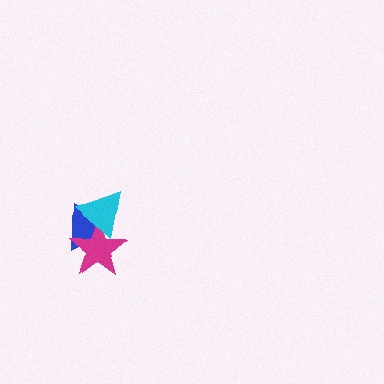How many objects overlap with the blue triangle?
2 objects overlap with the blue triangle.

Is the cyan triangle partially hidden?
No, no other shape covers it.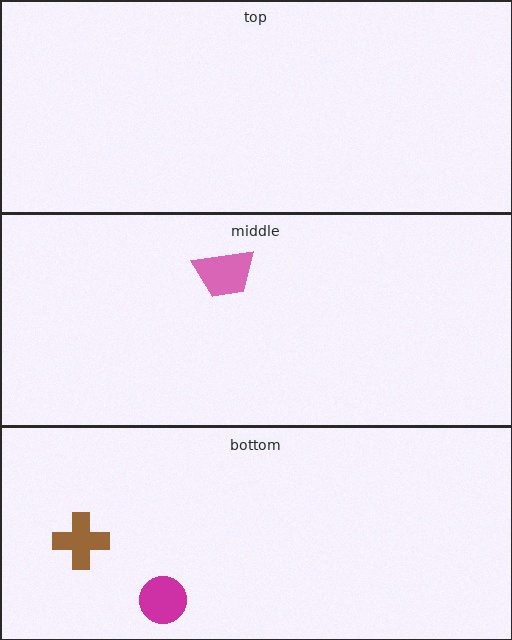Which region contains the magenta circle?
The bottom region.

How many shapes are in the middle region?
1.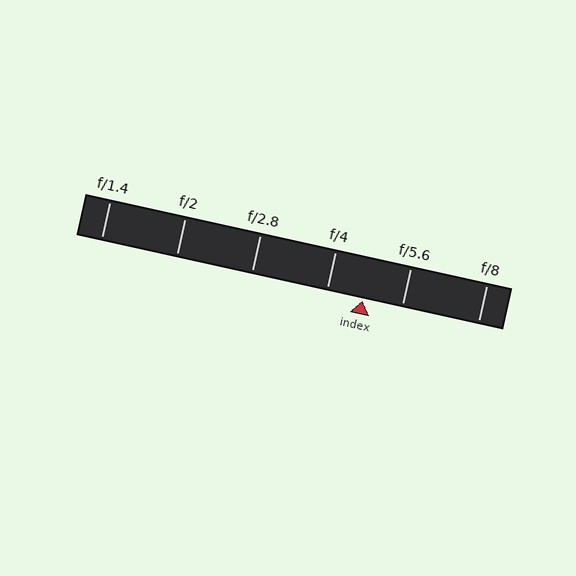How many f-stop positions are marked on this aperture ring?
There are 6 f-stop positions marked.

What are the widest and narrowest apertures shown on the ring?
The widest aperture shown is f/1.4 and the narrowest is f/8.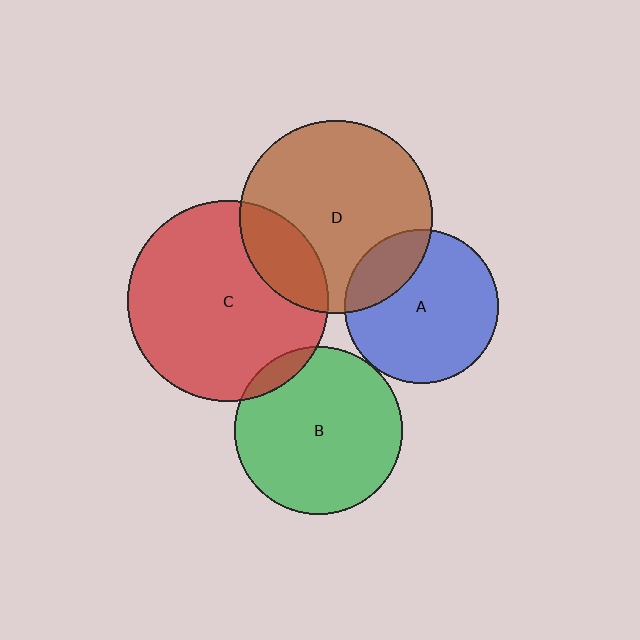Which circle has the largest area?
Circle C (red).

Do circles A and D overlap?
Yes.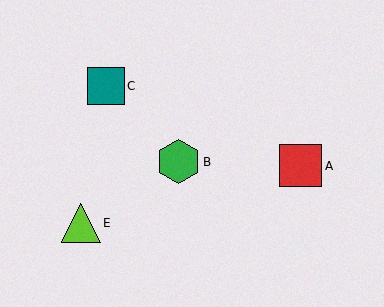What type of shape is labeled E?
Shape E is a lime triangle.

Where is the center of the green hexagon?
The center of the green hexagon is at (178, 162).